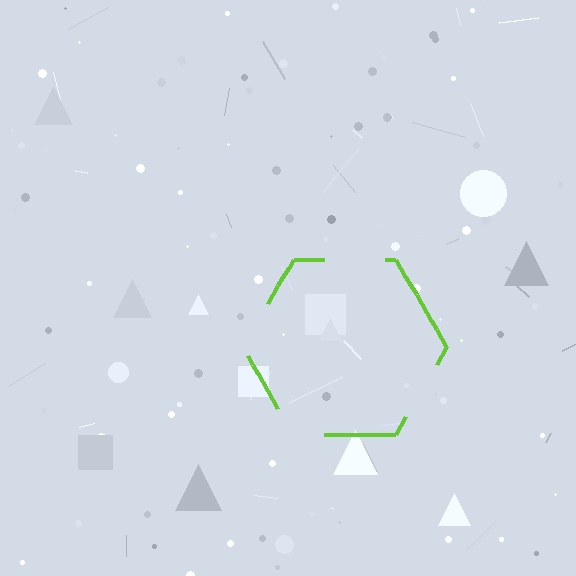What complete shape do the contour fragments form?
The contour fragments form a hexagon.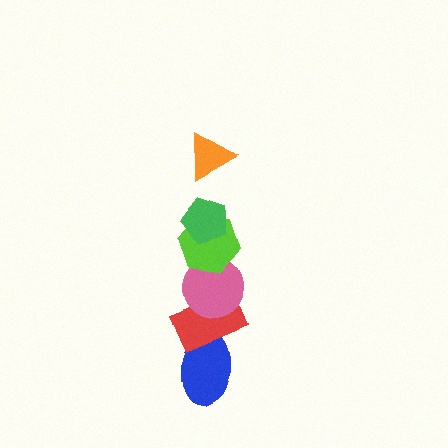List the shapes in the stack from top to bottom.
From top to bottom: the orange triangle, the green pentagon, the lime hexagon, the pink circle, the red rectangle, the blue ellipse.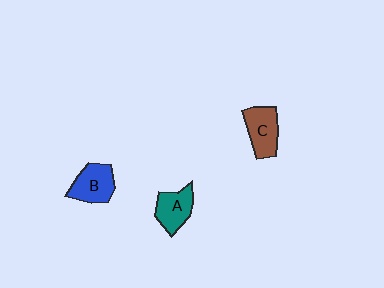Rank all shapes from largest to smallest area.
From largest to smallest: C (brown), B (blue), A (teal).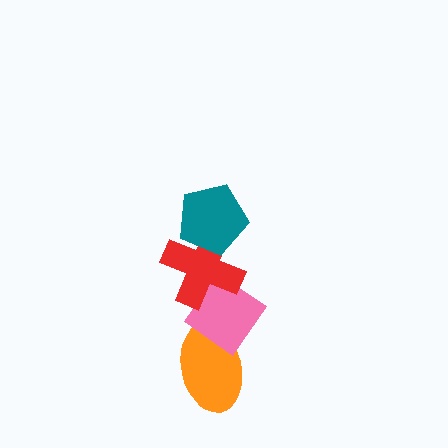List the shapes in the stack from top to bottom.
From top to bottom: the teal pentagon, the red cross, the pink diamond, the orange ellipse.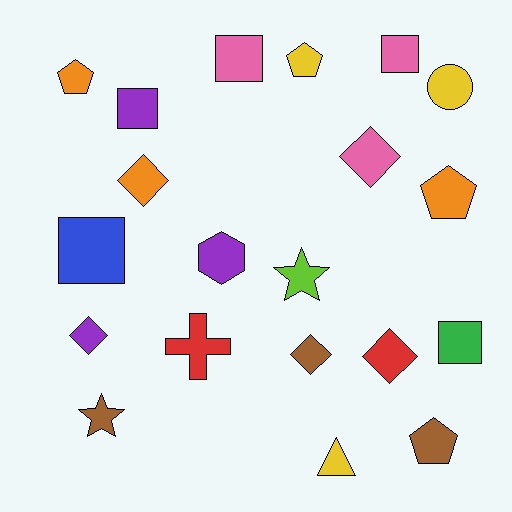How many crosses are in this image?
There is 1 cross.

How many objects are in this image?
There are 20 objects.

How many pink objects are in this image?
There are 3 pink objects.